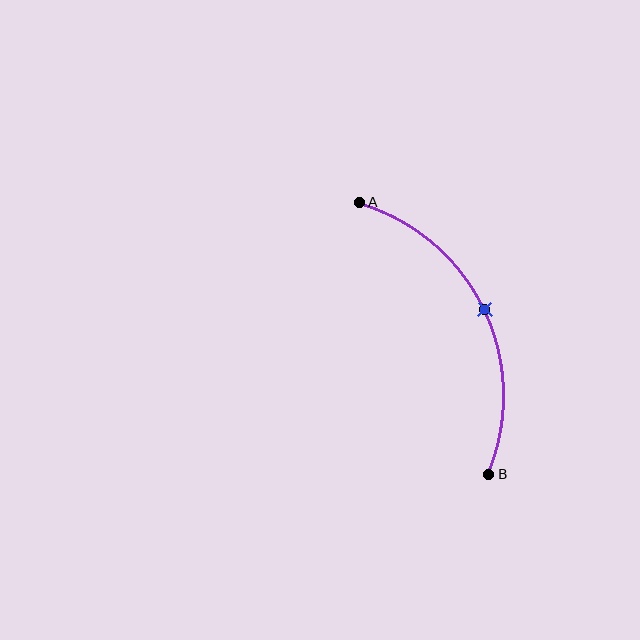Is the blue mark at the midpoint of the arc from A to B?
Yes. The blue mark lies on the arc at equal arc-length from both A and B — it is the arc midpoint.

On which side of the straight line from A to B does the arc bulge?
The arc bulges to the right of the straight line connecting A and B.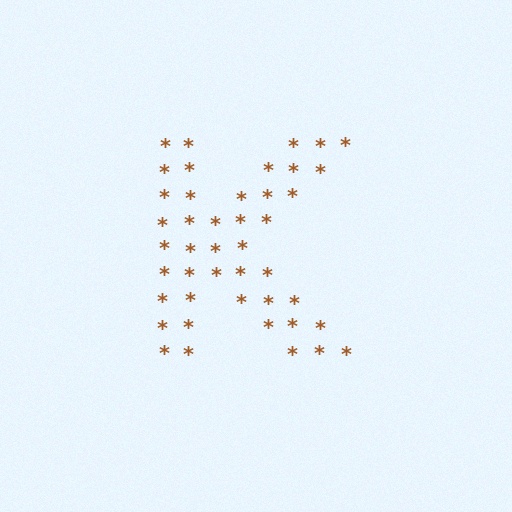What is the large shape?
The large shape is the letter K.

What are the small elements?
The small elements are asterisks.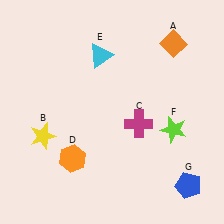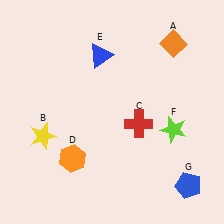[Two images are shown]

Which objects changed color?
C changed from magenta to red. E changed from cyan to blue.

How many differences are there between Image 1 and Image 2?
There are 2 differences between the two images.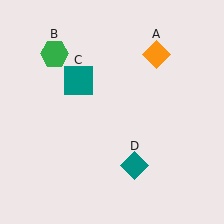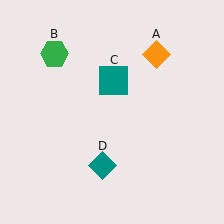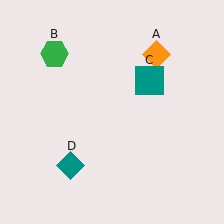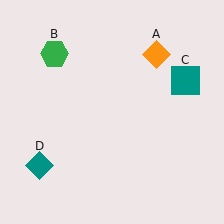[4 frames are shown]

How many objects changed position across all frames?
2 objects changed position: teal square (object C), teal diamond (object D).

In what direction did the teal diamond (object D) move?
The teal diamond (object D) moved left.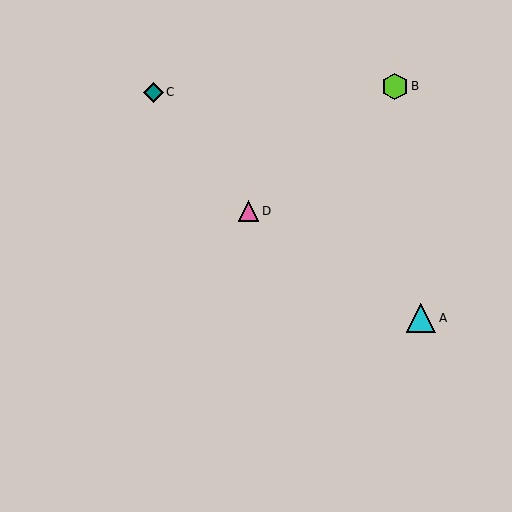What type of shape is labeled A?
Shape A is a cyan triangle.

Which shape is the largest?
The cyan triangle (labeled A) is the largest.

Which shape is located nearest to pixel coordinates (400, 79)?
The lime hexagon (labeled B) at (395, 86) is nearest to that location.